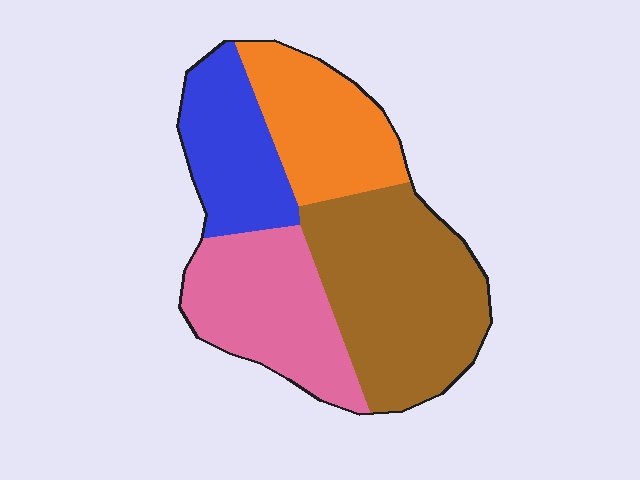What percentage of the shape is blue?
Blue takes up about one fifth (1/5) of the shape.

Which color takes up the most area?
Brown, at roughly 35%.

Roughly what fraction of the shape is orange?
Orange takes up about one fifth (1/5) of the shape.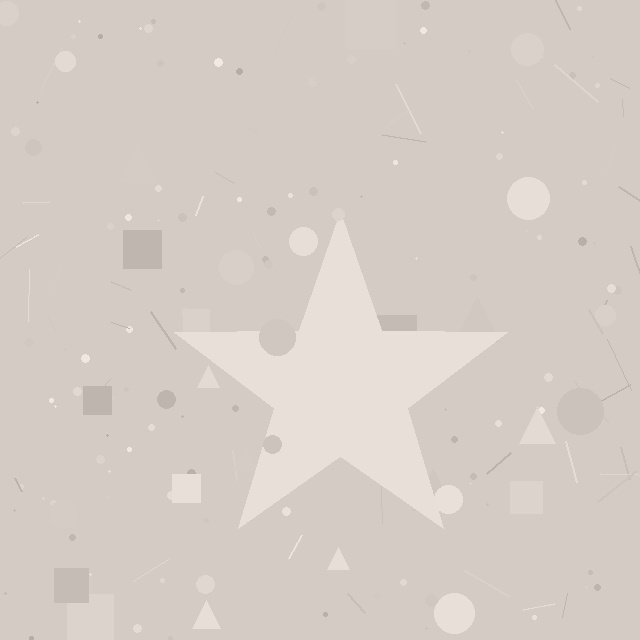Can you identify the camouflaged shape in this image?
The camouflaged shape is a star.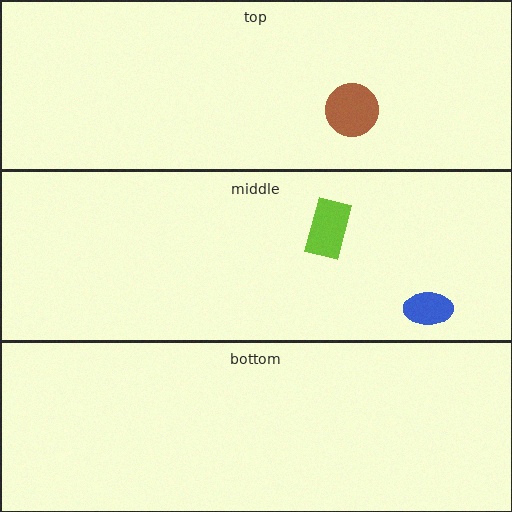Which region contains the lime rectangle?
The middle region.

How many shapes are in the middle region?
2.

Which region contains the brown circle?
The top region.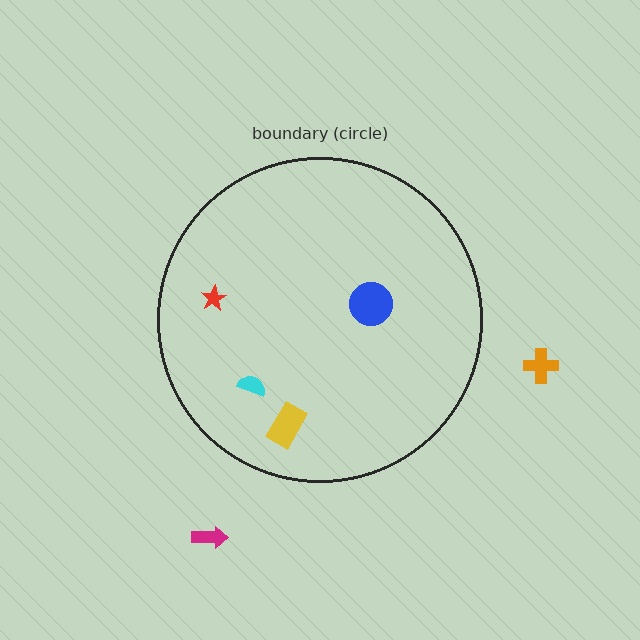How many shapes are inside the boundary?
4 inside, 2 outside.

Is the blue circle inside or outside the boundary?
Inside.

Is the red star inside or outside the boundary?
Inside.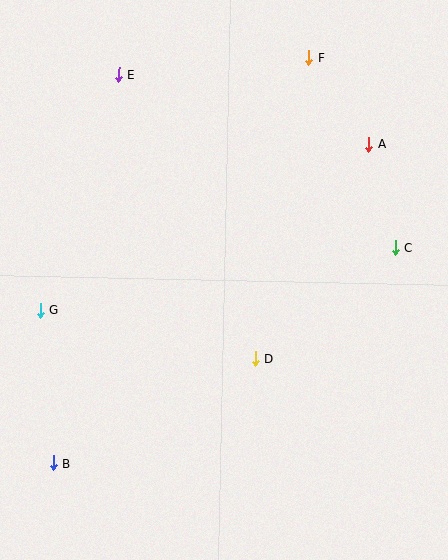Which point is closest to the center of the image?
Point D at (256, 359) is closest to the center.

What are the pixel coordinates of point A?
Point A is at (369, 144).